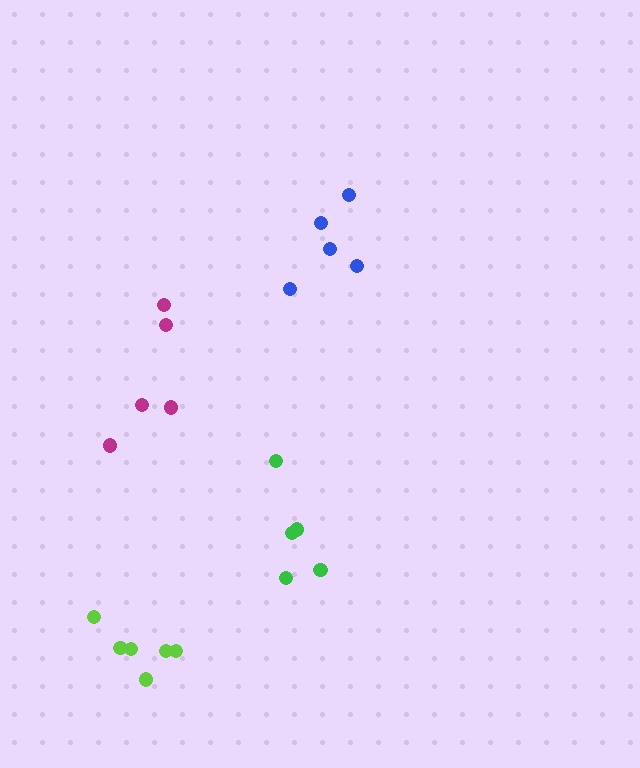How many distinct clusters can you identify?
There are 4 distinct clusters.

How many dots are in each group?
Group 1: 5 dots, Group 2: 6 dots, Group 3: 5 dots, Group 4: 5 dots (21 total).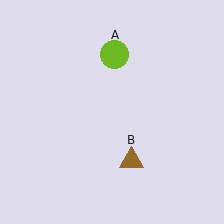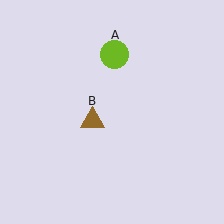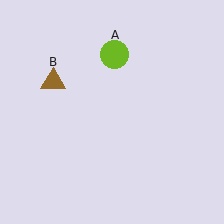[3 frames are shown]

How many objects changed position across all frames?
1 object changed position: brown triangle (object B).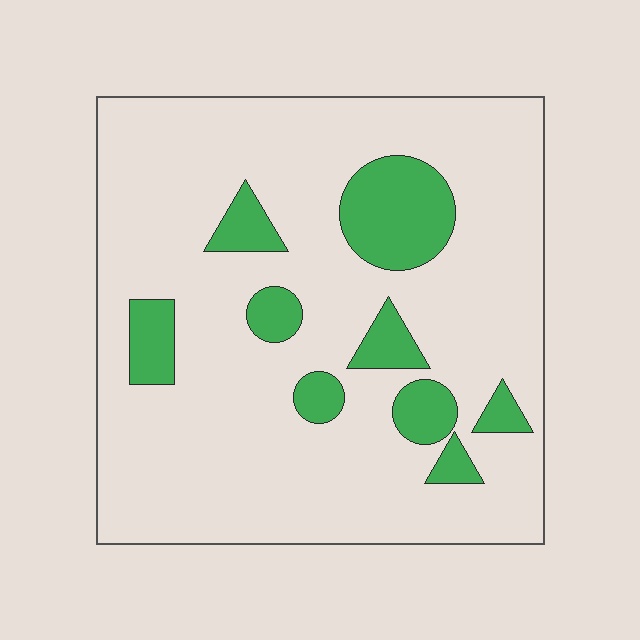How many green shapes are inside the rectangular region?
9.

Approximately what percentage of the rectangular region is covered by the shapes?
Approximately 15%.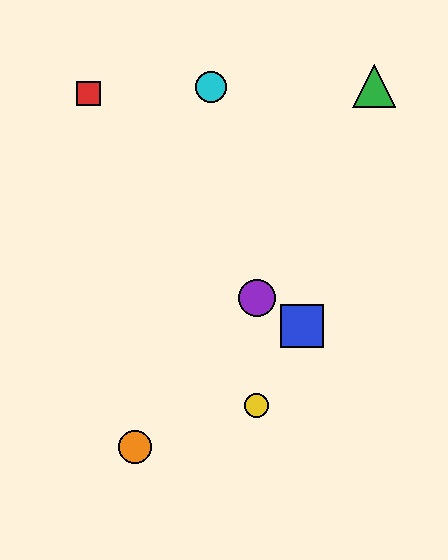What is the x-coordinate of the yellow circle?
The yellow circle is at x≈257.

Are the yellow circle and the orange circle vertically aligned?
No, the yellow circle is at x≈257 and the orange circle is at x≈135.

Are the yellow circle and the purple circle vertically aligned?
Yes, both are at x≈257.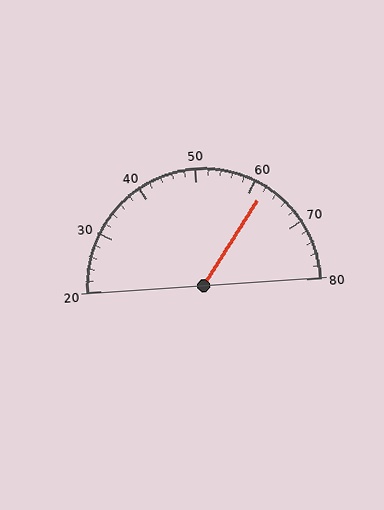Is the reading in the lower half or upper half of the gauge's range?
The reading is in the upper half of the range (20 to 80).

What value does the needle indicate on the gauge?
The needle indicates approximately 62.